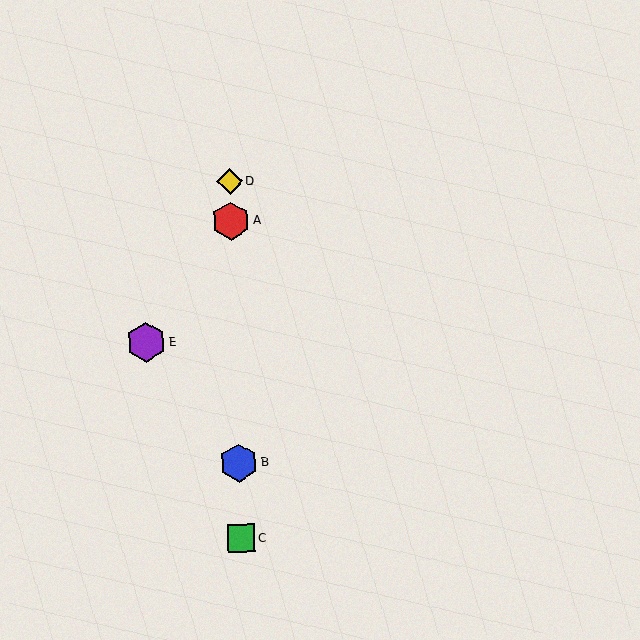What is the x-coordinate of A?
Object A is at x≈231.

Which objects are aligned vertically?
Objects A, B, C, D are aligned vertically.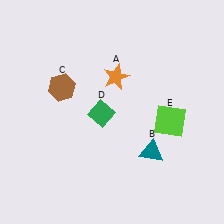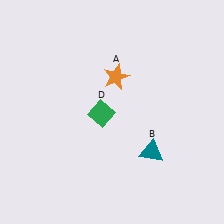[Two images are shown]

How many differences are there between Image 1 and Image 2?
There are 2 differences between the two images.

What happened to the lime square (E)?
The lime square (E) was removed in Image 2. It was in the bottom-right area of Image 1.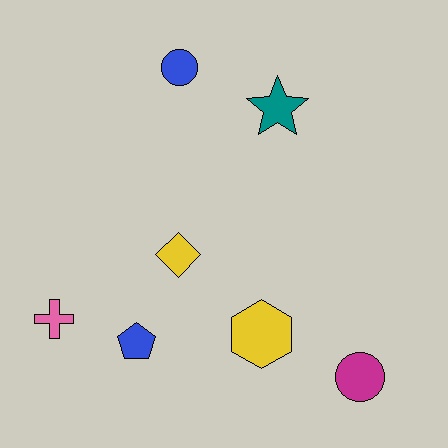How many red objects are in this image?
There are no red objects.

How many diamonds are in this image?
There is 1 diamond.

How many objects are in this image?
There are 7 objects.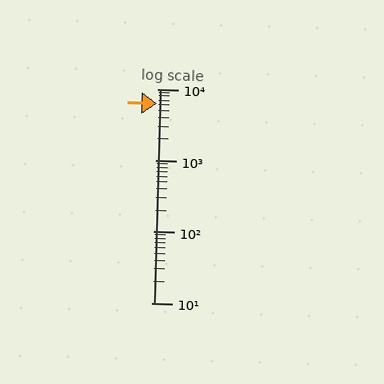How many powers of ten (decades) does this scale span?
The scale spans 3 decades, from 10 to 10000.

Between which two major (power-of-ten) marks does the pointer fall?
The pointer is between 1000 and 10000.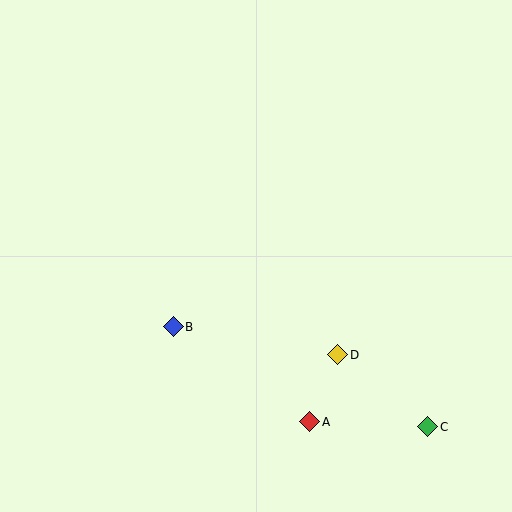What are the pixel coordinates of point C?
Point C is at (428, 427).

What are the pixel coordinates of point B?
Point B is at (173, 327).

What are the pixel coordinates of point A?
Point A is at (310, 422).